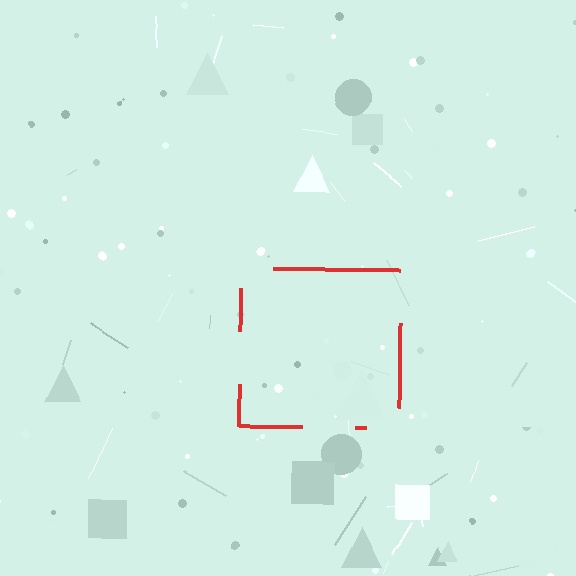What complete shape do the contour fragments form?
The contour fragments form a square.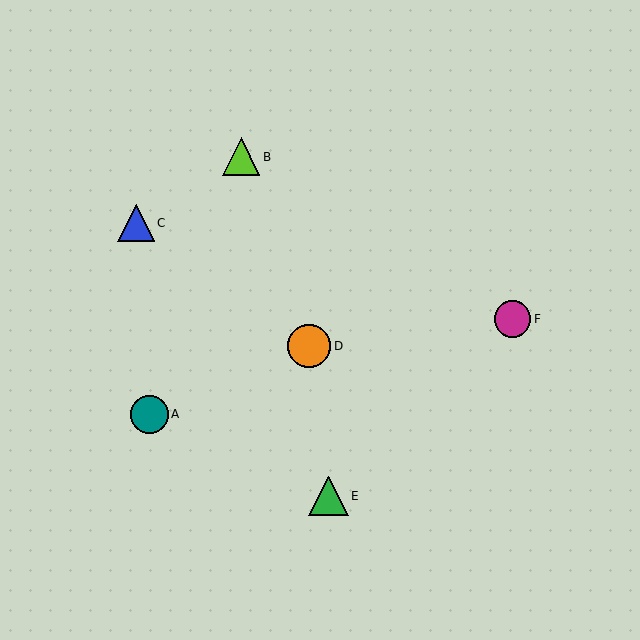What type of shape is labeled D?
Shape D is an orange circle.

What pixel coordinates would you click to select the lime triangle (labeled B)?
Click at (241, 157) to select the lime triangle B.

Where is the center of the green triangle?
The center of the green triangle is at (329, 496).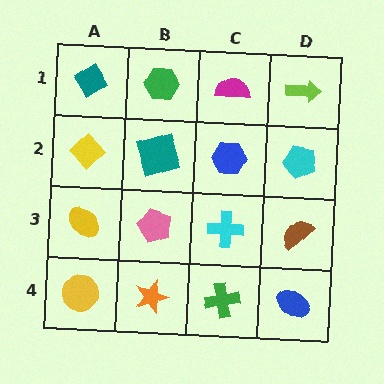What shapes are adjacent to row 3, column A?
A yellow diamond (row 2, column A), a yellow circle (row 4, column A), a pink pentagon (row 3, column B).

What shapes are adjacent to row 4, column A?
A yellow ellipse (row 3, column A), an orange star (row 4, column B).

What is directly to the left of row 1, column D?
A magenta semicircle.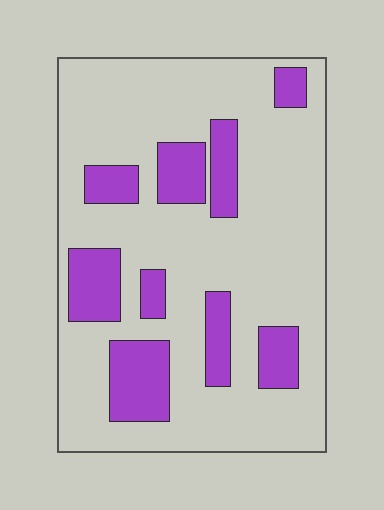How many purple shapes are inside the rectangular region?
9.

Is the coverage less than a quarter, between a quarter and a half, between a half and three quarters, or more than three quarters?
Less than a quarter.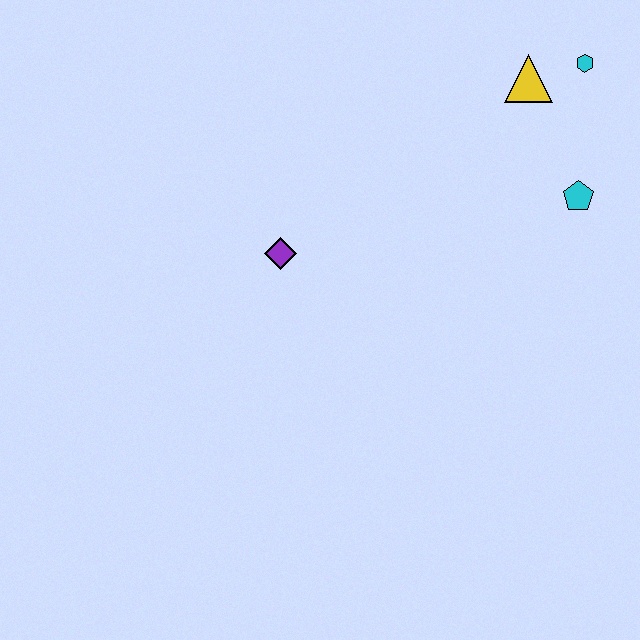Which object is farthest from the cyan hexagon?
The purple diamond is farthest from the cyan hexagon.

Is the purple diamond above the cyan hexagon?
No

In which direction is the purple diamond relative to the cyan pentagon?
The purple diamond is to the left of the cyan pentagon.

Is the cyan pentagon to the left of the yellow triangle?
No